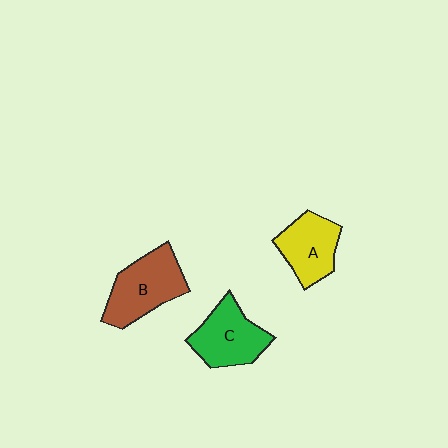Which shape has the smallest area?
Shape A (yellow).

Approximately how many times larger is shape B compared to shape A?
Approximately 1.2 times.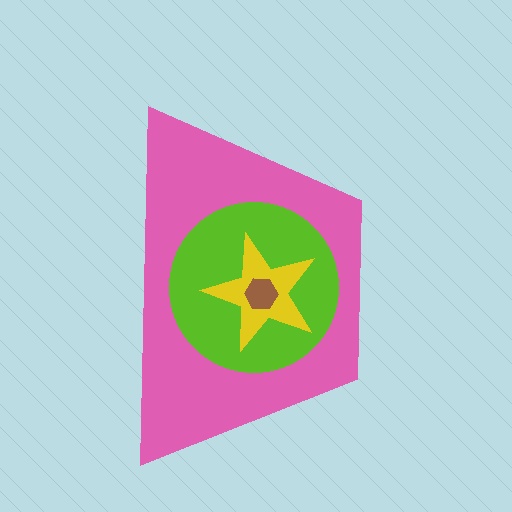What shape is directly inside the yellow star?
The brown hexagon.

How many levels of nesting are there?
4.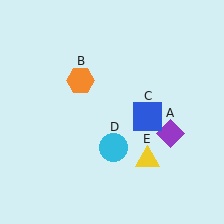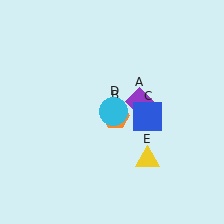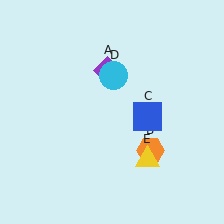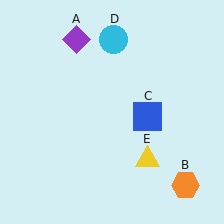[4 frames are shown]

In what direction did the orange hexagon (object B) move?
The orange hexagon (object B) moved down and to the right.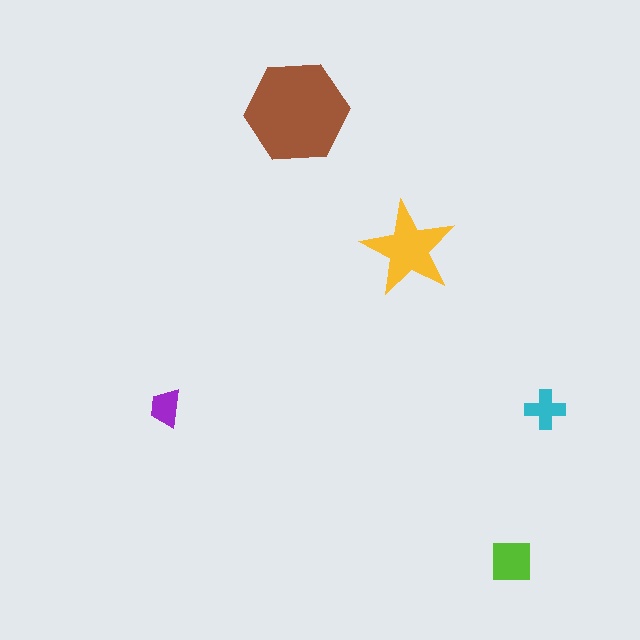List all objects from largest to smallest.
The brown hexagon, the yellow star, the lime square, the cyan cross, the purple trapezoid.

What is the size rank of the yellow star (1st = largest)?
2nd.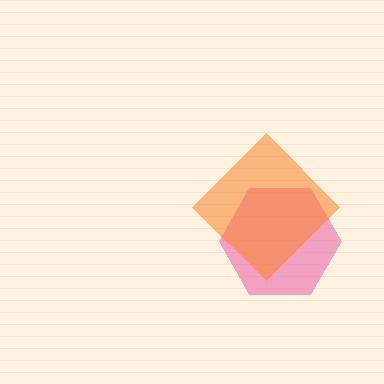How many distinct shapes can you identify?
There are 2 distinct shapes: a pink hexagon, an orange diamond.